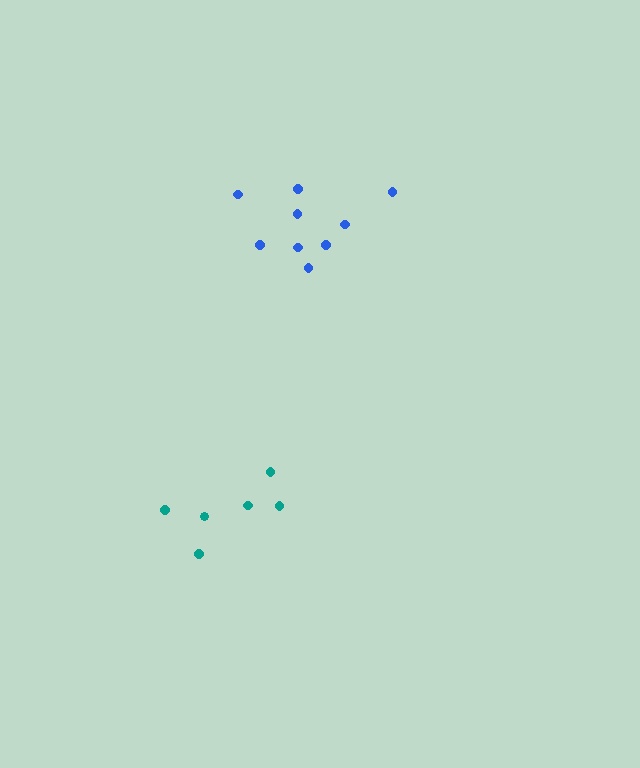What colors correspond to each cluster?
The clusters are colored: blue, teal.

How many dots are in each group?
Group 1: 9 dots, Group 2: 6 dots (15 total).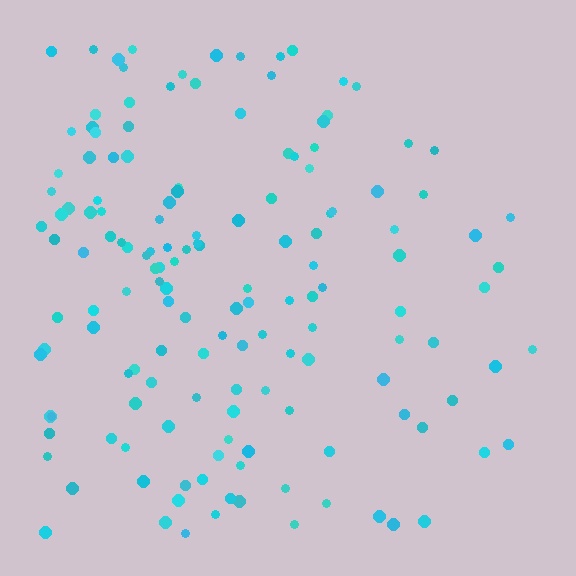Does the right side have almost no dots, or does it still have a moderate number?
Still a moderate number, just noticeably fewer than the left.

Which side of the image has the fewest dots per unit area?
The right.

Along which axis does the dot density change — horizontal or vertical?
Horizontal.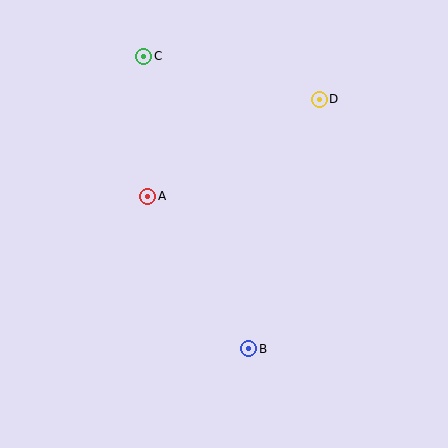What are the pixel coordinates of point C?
Point C is at (144, 56).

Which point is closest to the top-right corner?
Point D is closest to the top-right corner.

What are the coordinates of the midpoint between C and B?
The midpoint between C and B is at (196, 203).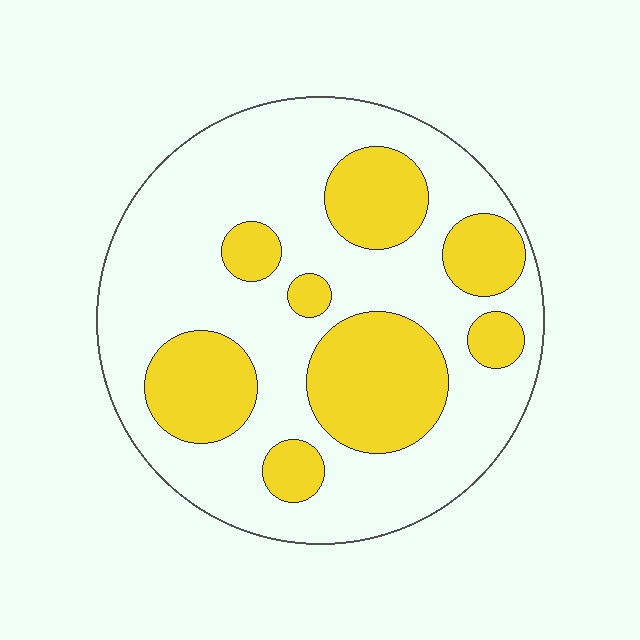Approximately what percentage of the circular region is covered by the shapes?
Approximately 30%.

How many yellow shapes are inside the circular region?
8.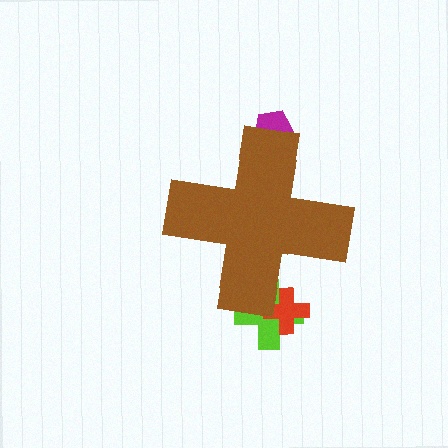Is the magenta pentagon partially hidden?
Yes, the magenta pentagon is partially hidden behind the brown cross.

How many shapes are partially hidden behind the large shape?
3 shapes are partially hidden.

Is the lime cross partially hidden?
Yes, the lime cross is partially hidden behind the brown cross.